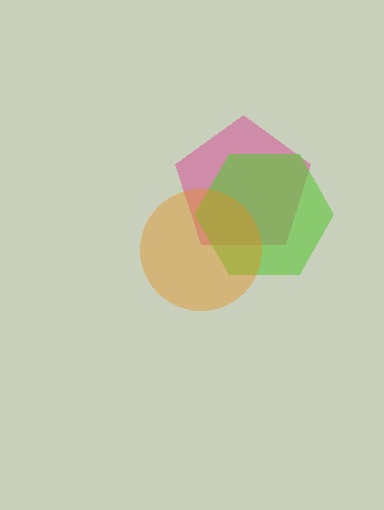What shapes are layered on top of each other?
The layered shapes are: a magenta pentagon, a lime hexagon, an orange circle.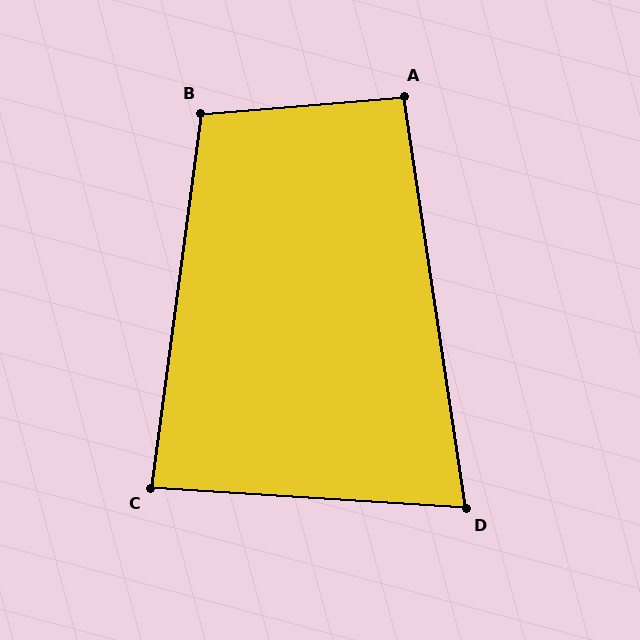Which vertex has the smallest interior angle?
D, at approximately 78 degrees.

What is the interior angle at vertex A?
Approximately 94 degrees (approximately right).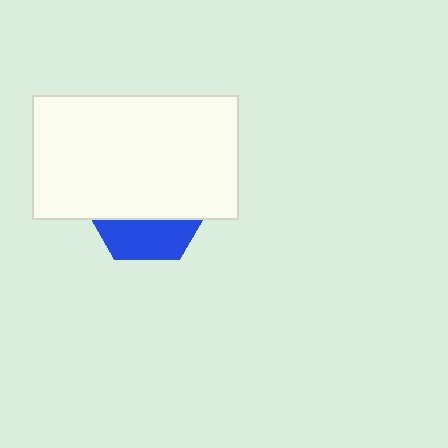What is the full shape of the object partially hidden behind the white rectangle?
The partially hidden object is a blue hexagon.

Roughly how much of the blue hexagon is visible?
A small part of it is visible (roughly 32%).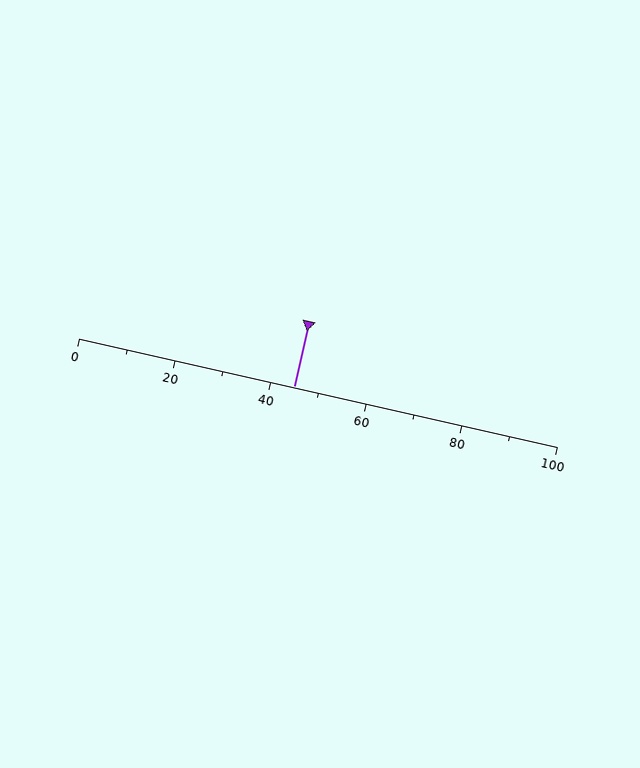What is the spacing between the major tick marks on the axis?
The major ticks are spaced 20 apart.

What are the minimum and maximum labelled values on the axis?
The axis runs from 0 to 100.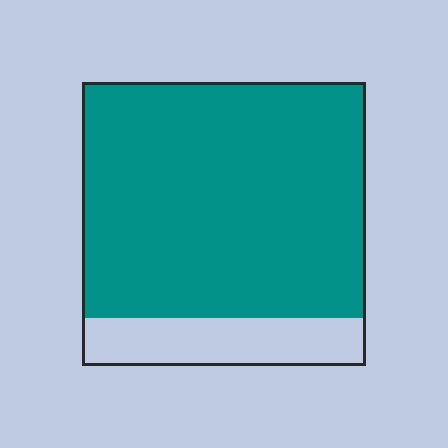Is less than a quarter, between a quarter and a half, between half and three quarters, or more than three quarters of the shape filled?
More than three quarters.